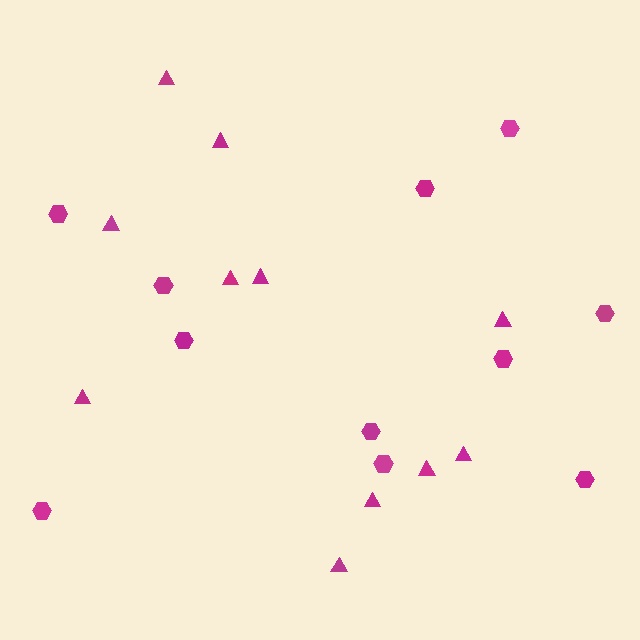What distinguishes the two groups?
There are 2 groups: one group of triangles (11) and one group of hexagons (11).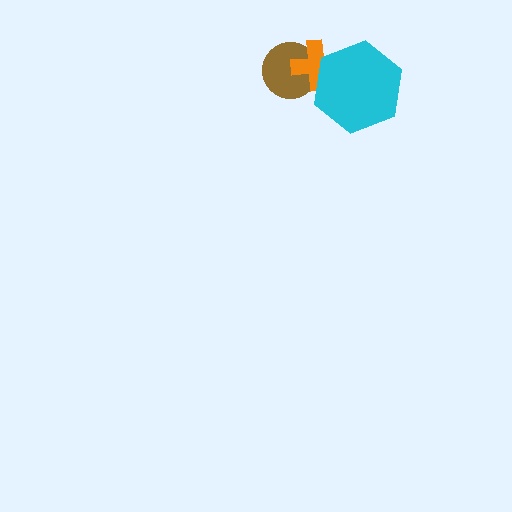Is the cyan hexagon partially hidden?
No, no other shape covers it.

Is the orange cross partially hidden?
Yes, it is partially covered by another shape.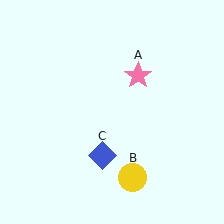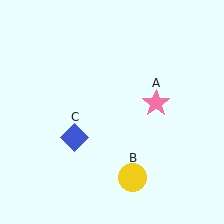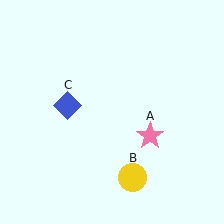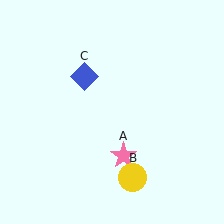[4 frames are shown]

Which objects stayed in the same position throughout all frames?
Yellow circle (object B) remained stationary.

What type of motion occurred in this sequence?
The pink star (object A), blue diamond (object C) rotated clockwise around the center of the scene.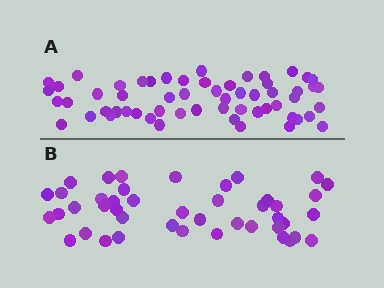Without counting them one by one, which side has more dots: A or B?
Region A (the top region) has more dots.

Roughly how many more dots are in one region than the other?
Region A has approximately 15 more dots than region B.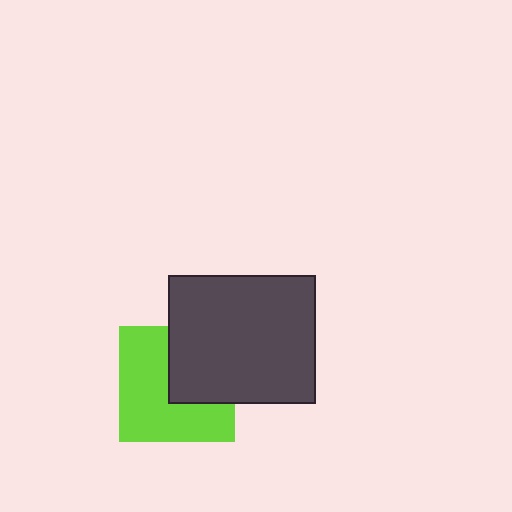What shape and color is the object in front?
The object in front is a dark gray rectangle.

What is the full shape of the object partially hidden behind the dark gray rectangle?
The partially hidden object is a lime square.